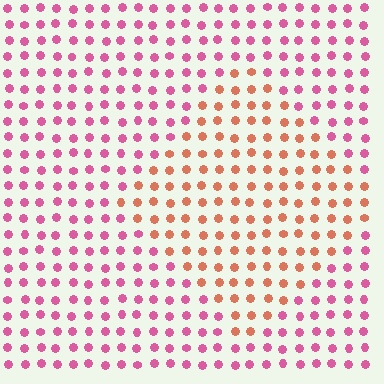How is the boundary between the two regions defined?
The boundary is defined purely by a slight shift in hue (about 45 degrees). Spacing, size, and orientation are identical on both sides.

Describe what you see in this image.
The image is filled with small pink elements in a uniform arrangement. A diamond-shaped region is visible where the elements are tinted to a slightly different hue, forming a subtle color boundary.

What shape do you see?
I see a diamond.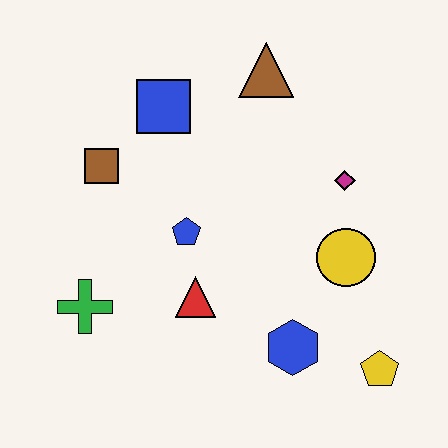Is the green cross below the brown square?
Yes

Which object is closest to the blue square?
The brown square is closest to the blue square.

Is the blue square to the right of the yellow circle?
No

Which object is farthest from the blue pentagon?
The yellow pentagon is farthest from the blue pentagon.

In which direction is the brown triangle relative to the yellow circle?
The brown triangle is above the yellow circle.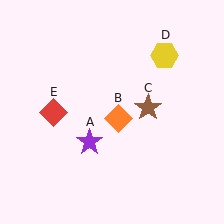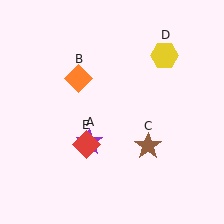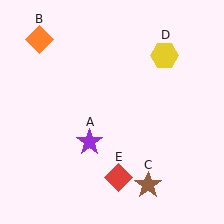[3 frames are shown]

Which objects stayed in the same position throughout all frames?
Purple star (object A) and yellow hexagon (object D) remained stationary.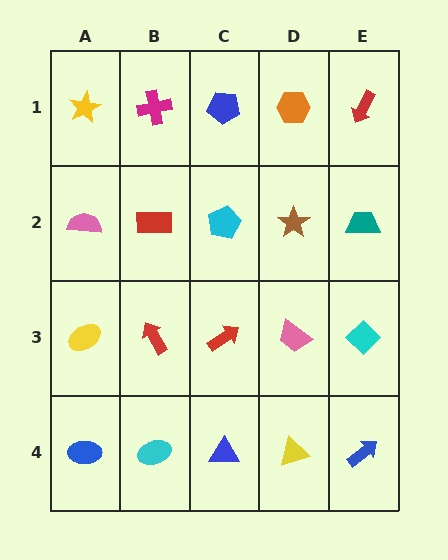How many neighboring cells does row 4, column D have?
3.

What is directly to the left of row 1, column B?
A yellow star.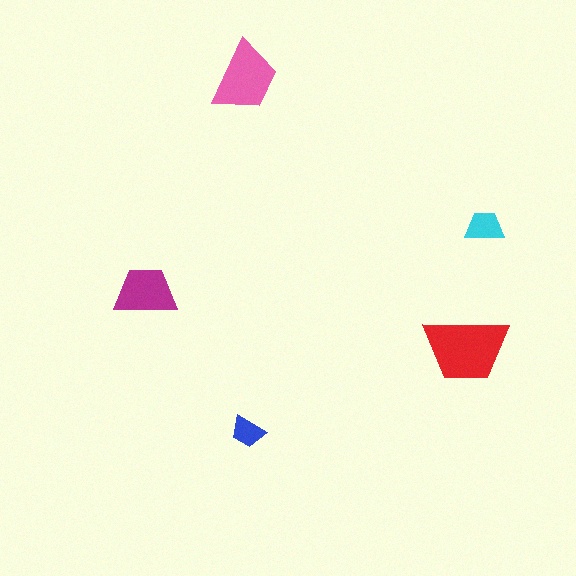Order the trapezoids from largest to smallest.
the red one, the pink one, the magenta one, the cyan one, the blue one.